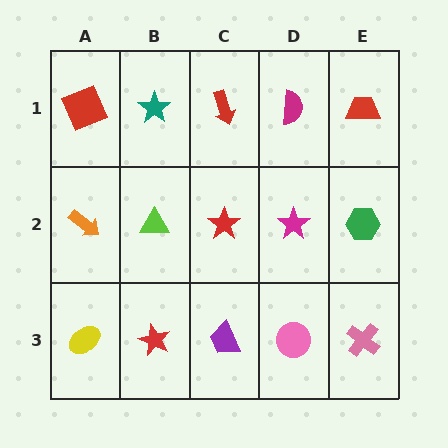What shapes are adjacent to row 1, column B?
A lime triangle (row 2, column B), a red square (row 1, column A), a red arrow (row 1, column C).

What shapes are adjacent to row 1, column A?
An orange arrow (row 2, column A), a teal star (row 1, column B).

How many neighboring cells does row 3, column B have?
3.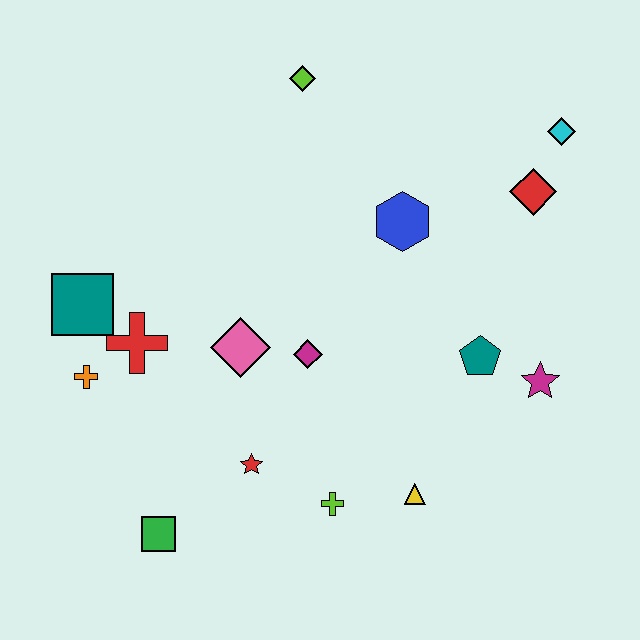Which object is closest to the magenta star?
The teal pentagon is closest to the magenta star.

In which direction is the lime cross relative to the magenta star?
The lime cross is to the left of the magenta star.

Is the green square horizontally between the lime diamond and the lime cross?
No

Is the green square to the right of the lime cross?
No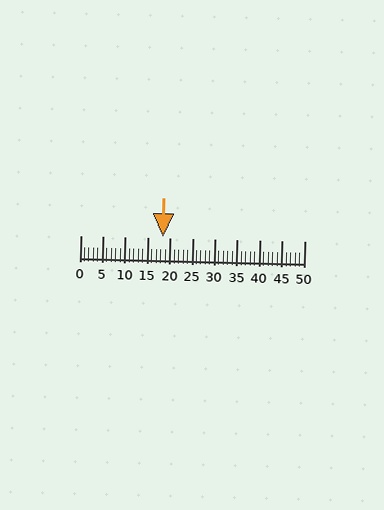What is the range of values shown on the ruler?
The ruler shows values from 0 to 50.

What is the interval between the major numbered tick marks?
The major tick marks are spaced 5 units apart.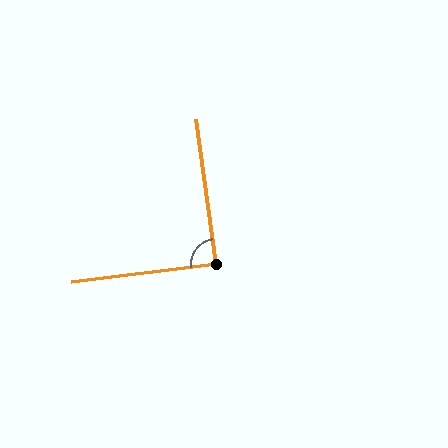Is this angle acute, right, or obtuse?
It is approximately a right angle.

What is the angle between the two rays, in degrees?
Approximately 89 degrees.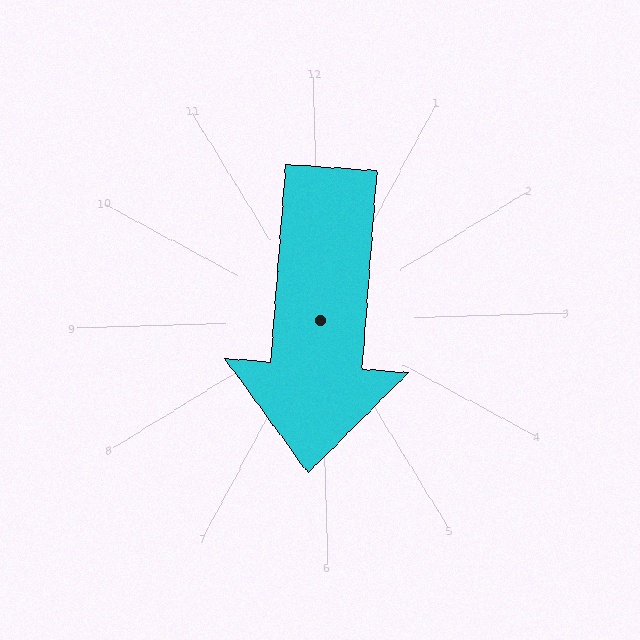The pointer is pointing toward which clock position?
Roughly 6 o'clock.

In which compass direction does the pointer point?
South.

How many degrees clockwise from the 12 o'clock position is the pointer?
Approximately 186 degrees.